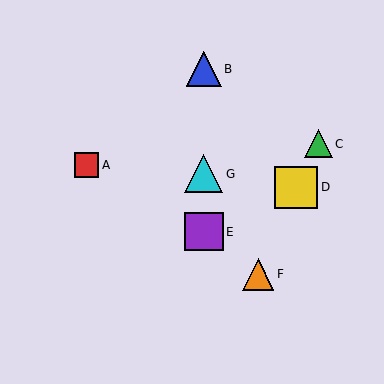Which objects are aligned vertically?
Objects B, E, G are aligned vertically.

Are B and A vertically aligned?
No, B is at x≈204 and A is at x≈87.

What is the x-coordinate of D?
Object D is at x≈296.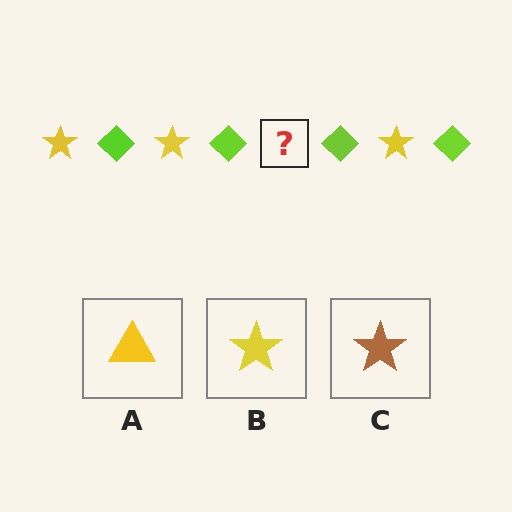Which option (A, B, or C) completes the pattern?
B.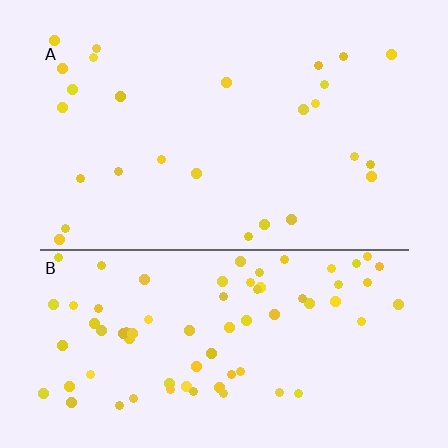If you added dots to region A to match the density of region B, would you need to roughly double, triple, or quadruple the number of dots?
Approximately triple.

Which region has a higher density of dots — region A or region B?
B (the bottom).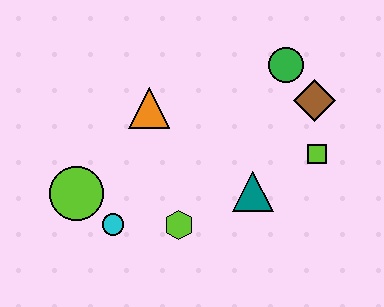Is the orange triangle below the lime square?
No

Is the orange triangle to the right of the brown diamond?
No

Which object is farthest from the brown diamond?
The lime circle is farthest from the brown diamond.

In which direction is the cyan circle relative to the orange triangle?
The cyan circle is below the orange triangle.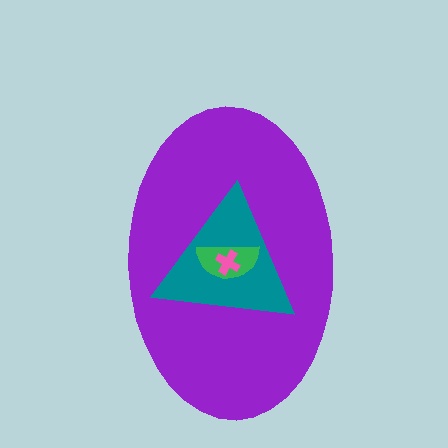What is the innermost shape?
The pink cross.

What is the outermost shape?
The purple ellipse.